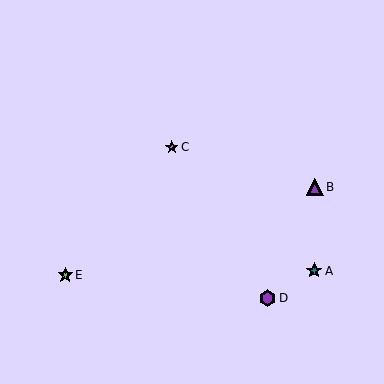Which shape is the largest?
The purple triangle (labeled B) is the largest.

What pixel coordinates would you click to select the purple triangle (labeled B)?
Click at (315, 187) to select the purple triangle B.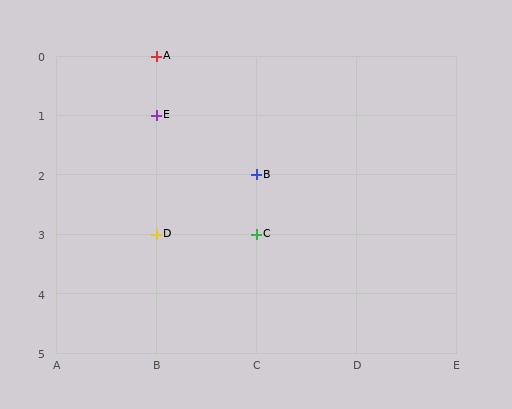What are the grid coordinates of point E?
Point E is at grid coordinates (B, 1).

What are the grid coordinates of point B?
Point B is at grid coordinates (C, 2).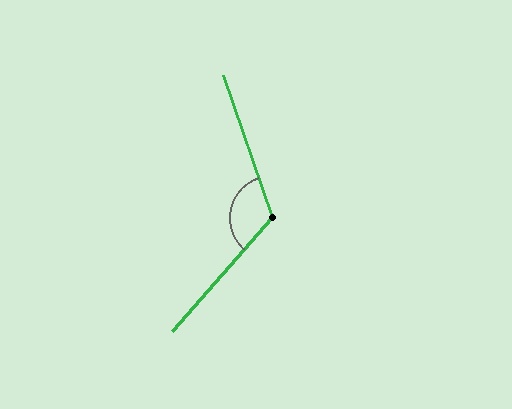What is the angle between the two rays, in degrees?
Approximately 120 degrees.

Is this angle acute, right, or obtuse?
It is obtuse.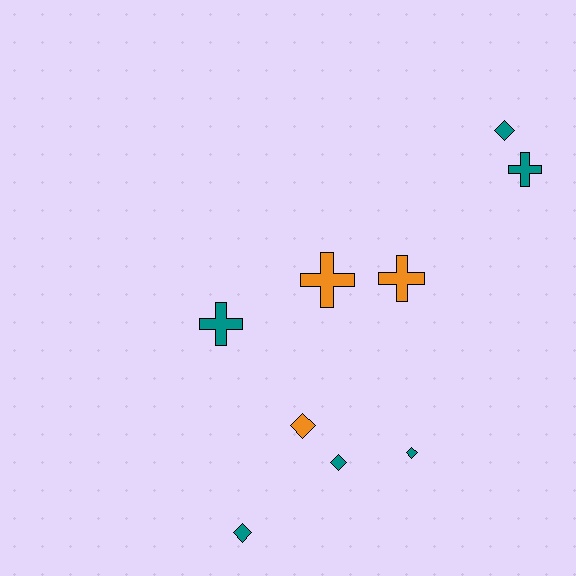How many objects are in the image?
There are 9 objects.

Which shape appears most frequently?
Diamond, with 5 objects.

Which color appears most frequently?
Teal, with 6 objects.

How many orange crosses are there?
There are 2 orange crosses.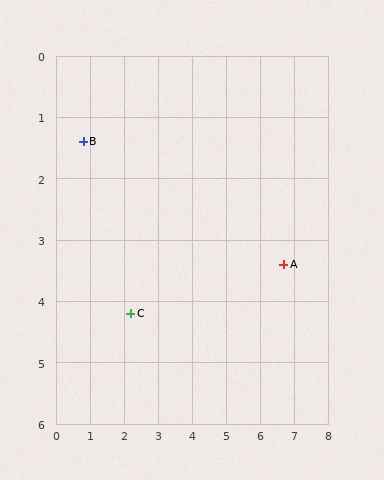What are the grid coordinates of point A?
Point A is at approximately (6.7, 3.4).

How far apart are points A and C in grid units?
Points A and C are about 4.6 grid units apart.